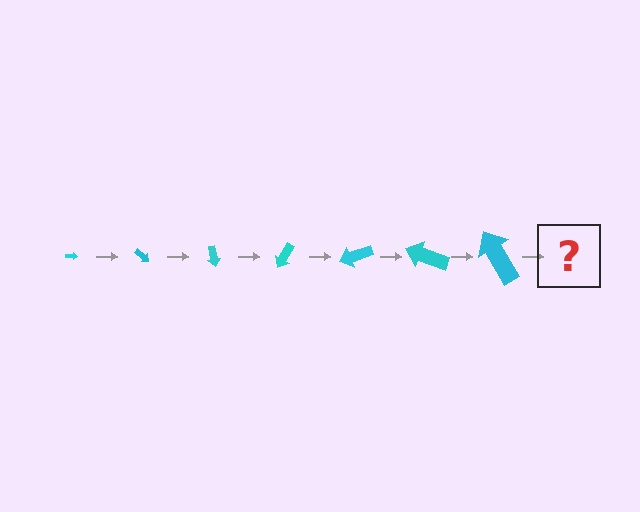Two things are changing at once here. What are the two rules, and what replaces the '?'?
The two rules are that the arrow grows larger each step and it rotates 40 degrees each step. The '?' should be an arrow, larger than the previous one and rotated 280 degrees from the start.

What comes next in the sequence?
The next element should be an arrow, larger than the previous one and rotated 280 degrees from the start.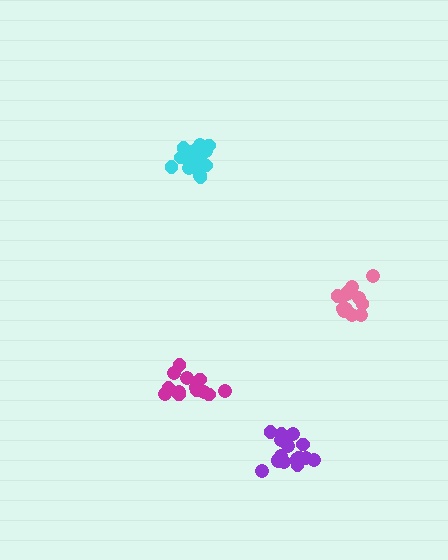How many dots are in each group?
Group 1: 18 dots, Group 2: 18 dots, Group 3: 13 dots, Group 4: 13 dots (62 total).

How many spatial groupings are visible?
There are 4 spatial groupings.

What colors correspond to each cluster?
The clusters are colored: cyan, purple, magenta, pink.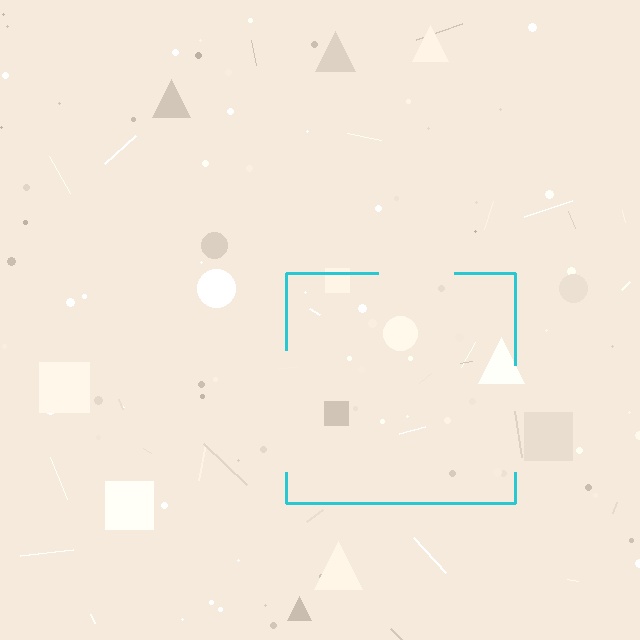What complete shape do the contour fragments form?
The contour fragments form a square.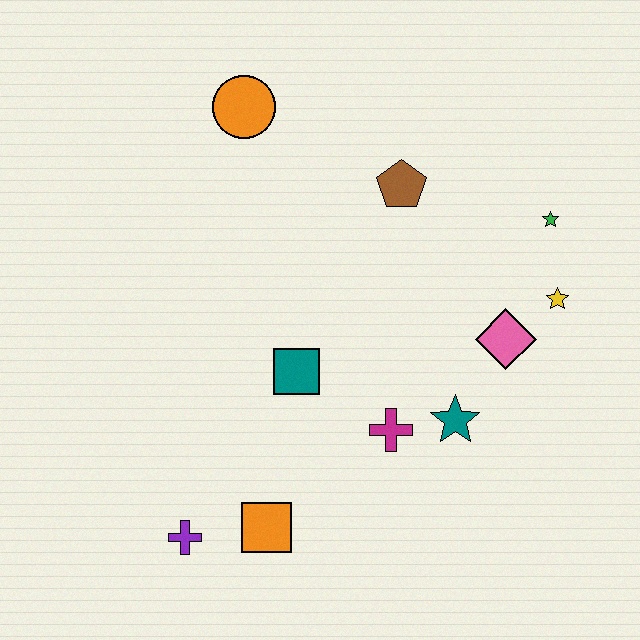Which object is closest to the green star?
The yellow star is closest to the green star.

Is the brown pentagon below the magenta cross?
No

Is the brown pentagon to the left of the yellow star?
Yes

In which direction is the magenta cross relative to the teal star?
The magenta cross is to the left of the teal star.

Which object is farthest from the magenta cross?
The orange circle is farthest from the magenta cross.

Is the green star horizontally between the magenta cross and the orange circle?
No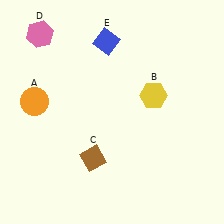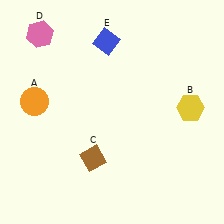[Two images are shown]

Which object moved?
The yellow hexagon (B) moved right.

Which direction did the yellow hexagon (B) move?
The yellow hexagon (B) moved right.